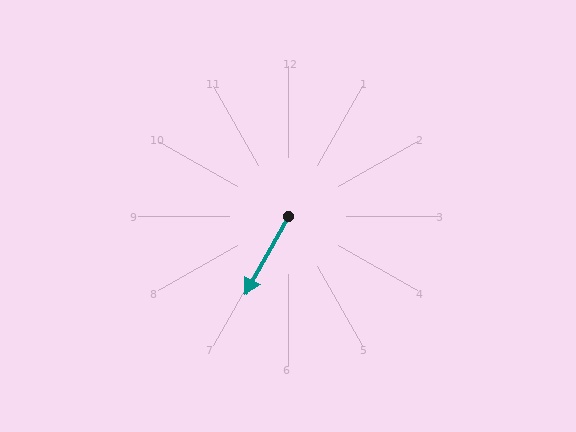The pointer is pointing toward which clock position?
Roughly 7 o'clock.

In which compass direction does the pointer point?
Southwest.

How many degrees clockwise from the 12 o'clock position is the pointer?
Approximately 209 degrees.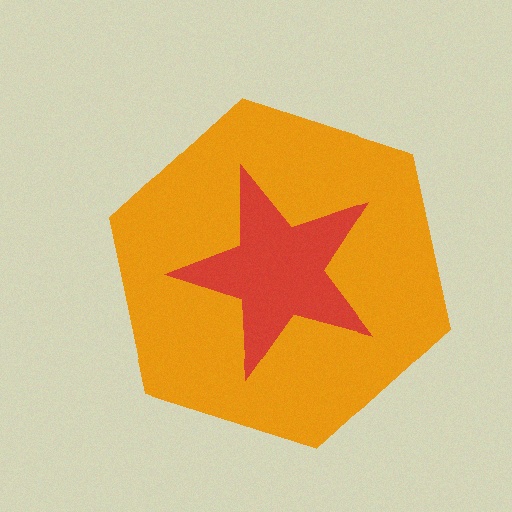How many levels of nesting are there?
2.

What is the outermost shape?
The orange hexagon.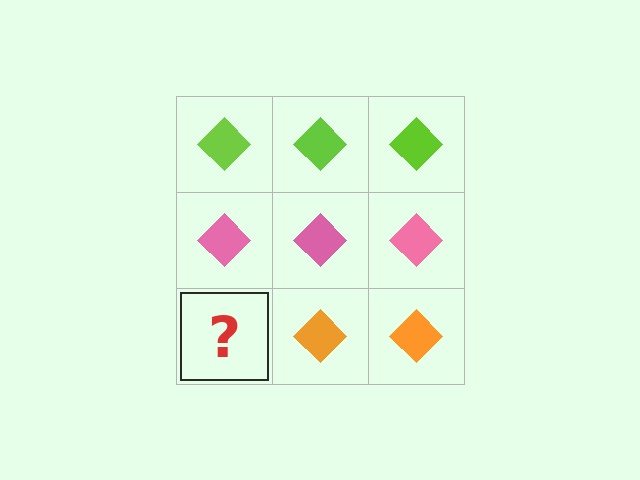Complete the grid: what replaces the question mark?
The question mark should be replaced with an orange diamond.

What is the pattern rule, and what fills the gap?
The rule is that each row has a consistent color. The gap should be filled with an orange diamond.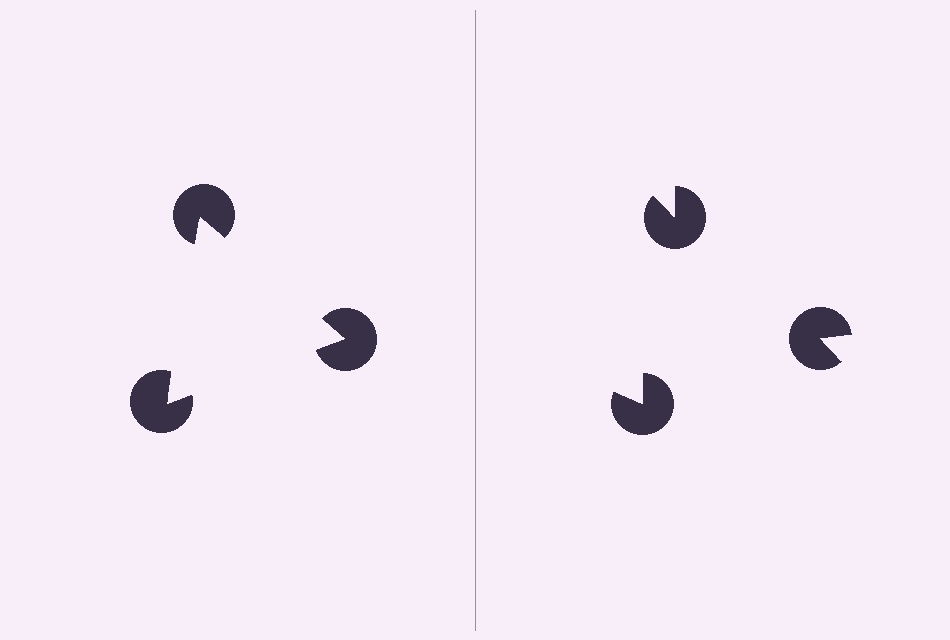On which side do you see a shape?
An illusory triangle appears on the left side. On the right side the wedge cuts are rotated, so no coherent shape forms.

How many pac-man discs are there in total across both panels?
6 — 3 on each side.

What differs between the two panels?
The pac-man discs are positioned identically on both sides; only the wedge orientations differ. On the left they align to a triangle; on the right they are misaligned.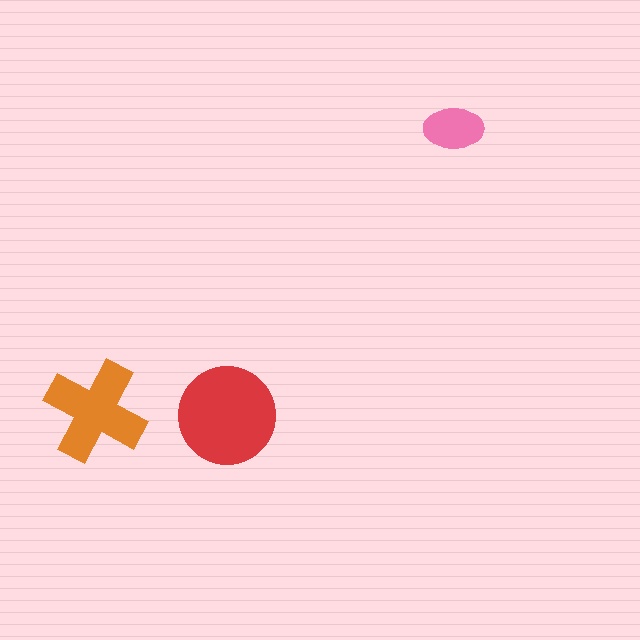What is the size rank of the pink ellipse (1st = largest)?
3rd.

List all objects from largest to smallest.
The red circle, the orange cross, the pink ellipse.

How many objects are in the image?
There are 3 objects in the image.